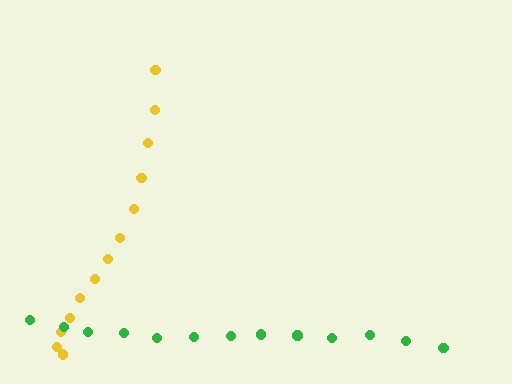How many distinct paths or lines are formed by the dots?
There are 2 distinct paths.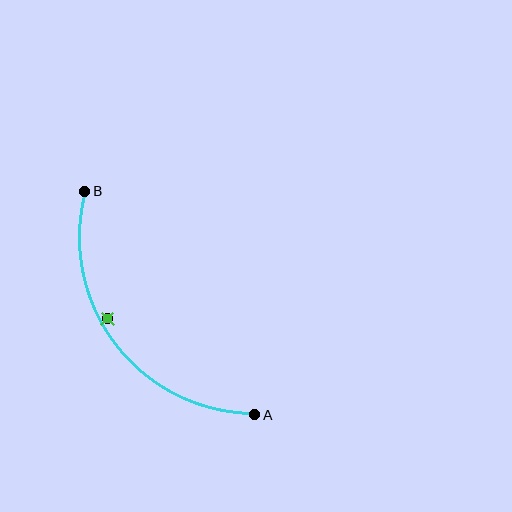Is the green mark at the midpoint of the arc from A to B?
No — the green mark does not lie on the arc at all. It sits slightly inside the curve.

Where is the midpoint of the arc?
The arc midpoint is the point on the curve farthest from the straight line joining A and B. It sits below and to the left of that line.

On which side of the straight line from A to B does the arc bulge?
The arc bulges below and to the left of the straight line connecting A and B.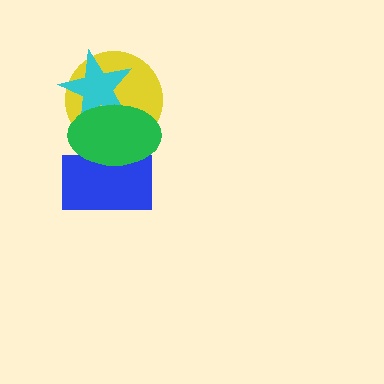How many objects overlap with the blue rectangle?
2 objects overlap with the blue rectangle.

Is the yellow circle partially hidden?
Yes, it is partially covered by another shape.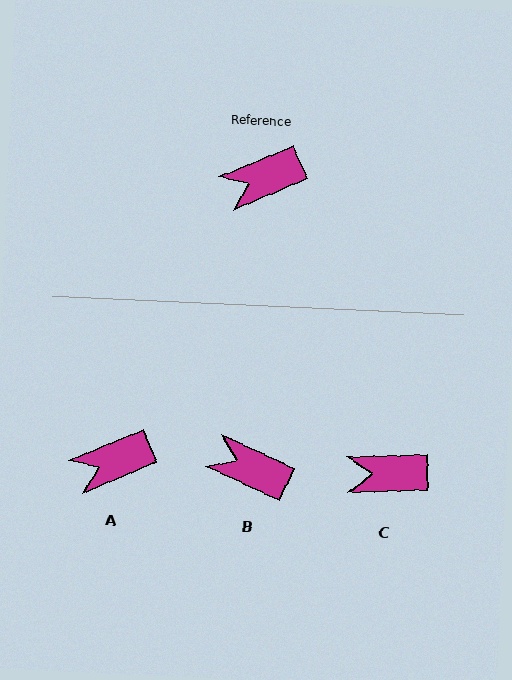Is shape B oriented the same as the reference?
No, it is off by about 48 degrees.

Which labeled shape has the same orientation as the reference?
A.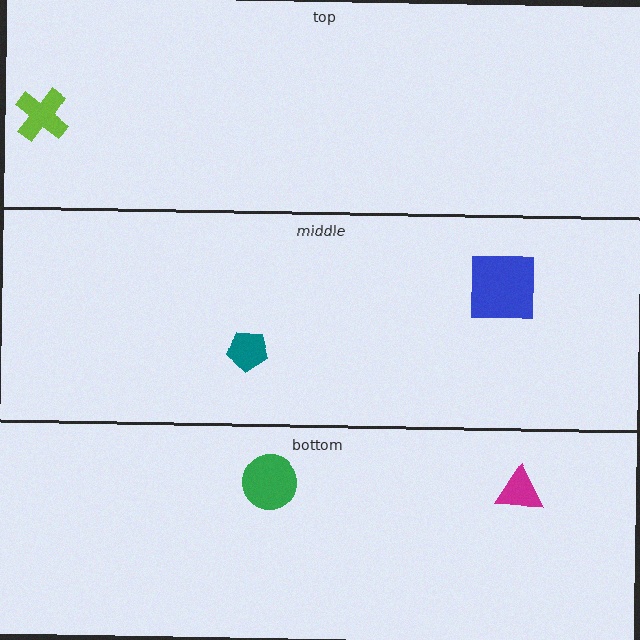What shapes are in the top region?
The lime cross.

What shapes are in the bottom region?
The magenta triangle, the green circle.